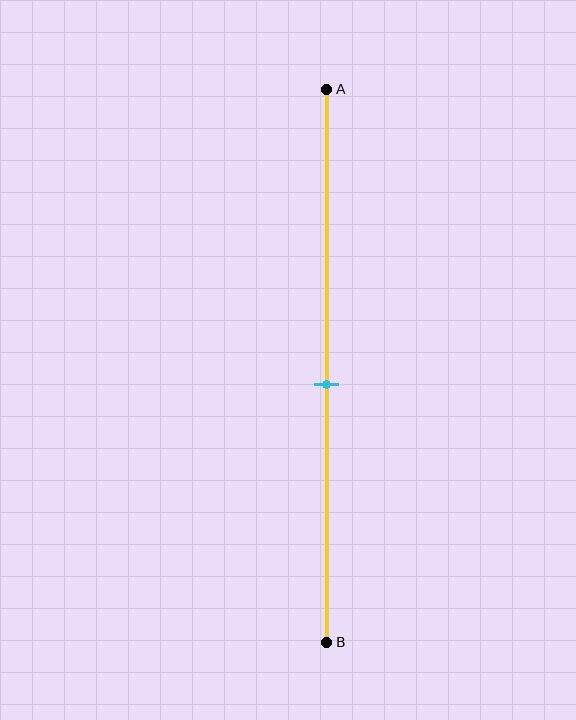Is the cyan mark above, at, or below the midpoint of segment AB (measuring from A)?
The cyan mark is below the midpoint of segment AB.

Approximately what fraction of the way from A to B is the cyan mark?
The cyan mark is approximately 55% of the way from A to B.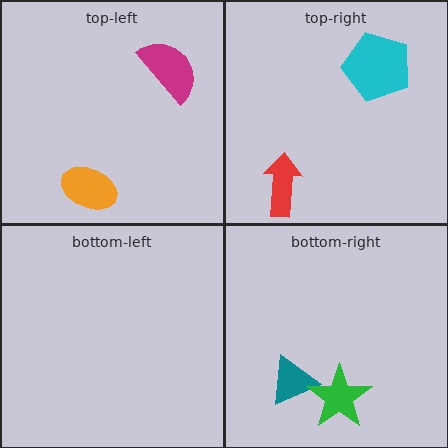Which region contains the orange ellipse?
The top-left region.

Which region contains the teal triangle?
The bottom-right region.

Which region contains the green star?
The bottom-right region.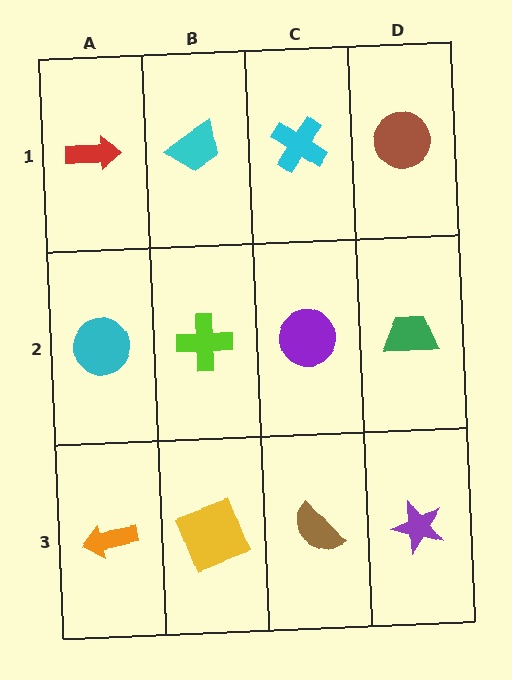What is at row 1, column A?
A red arrow.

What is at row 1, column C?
A cyan cross.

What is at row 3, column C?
A brown semicircle.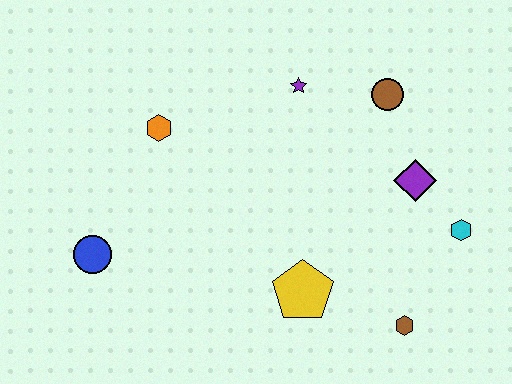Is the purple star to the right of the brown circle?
No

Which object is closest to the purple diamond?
The cyan hexagon is closest to the purple diamond.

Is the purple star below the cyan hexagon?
No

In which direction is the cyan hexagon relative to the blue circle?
The cyan hexagon is to the right of the blue circle.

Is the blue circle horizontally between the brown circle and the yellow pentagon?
No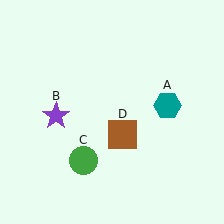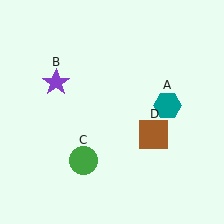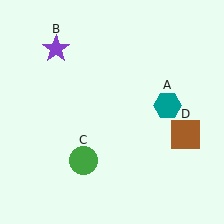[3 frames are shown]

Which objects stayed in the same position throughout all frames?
Teal hexagon (object A) and green circle (object C) remained stationary.